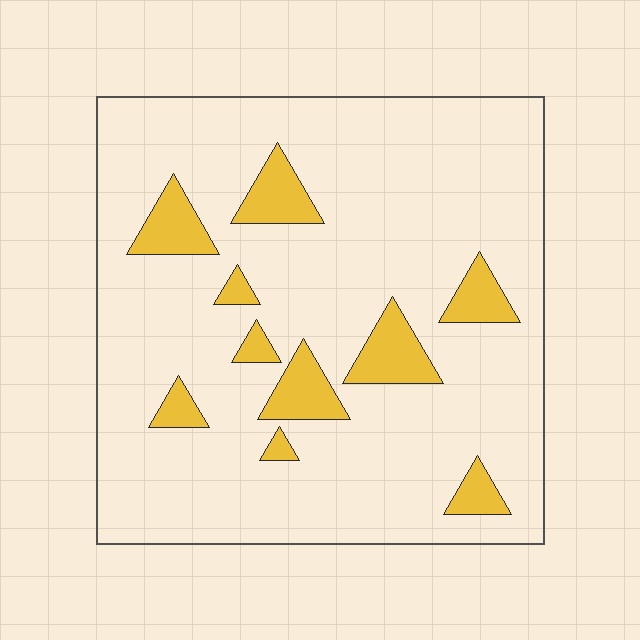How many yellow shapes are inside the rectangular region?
10.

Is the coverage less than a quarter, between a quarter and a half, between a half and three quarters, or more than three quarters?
Less than a quarter.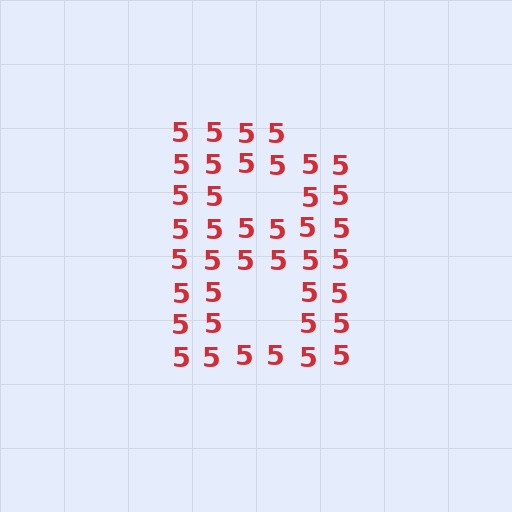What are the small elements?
The small elements are digit 5's.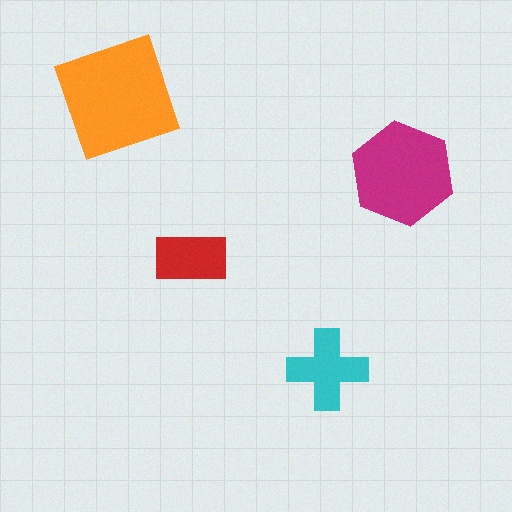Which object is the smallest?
The red rectangle.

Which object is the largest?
The orange square.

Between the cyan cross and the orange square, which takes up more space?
The orange square.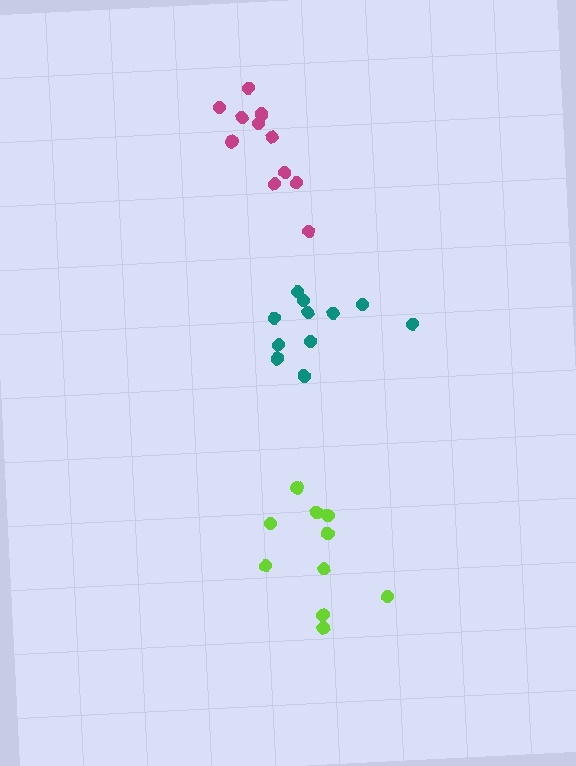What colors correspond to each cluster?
The clusters are colored: teal, lime, magenta.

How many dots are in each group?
Group 1: 11 dots, Group 2: 10 dots, Group 3: 11 dots (32 total).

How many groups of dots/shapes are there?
There are 3 groups.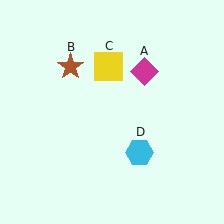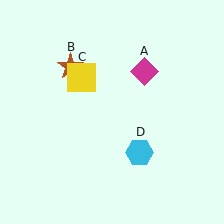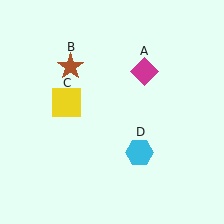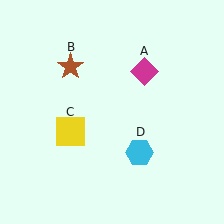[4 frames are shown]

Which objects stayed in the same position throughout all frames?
Magenta diamond (object A) and brown star (object B) and cyan hexagon (object D) remained stationary.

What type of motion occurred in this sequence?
The yellow square (object C) rotated counterclockwise around the center of the scene.